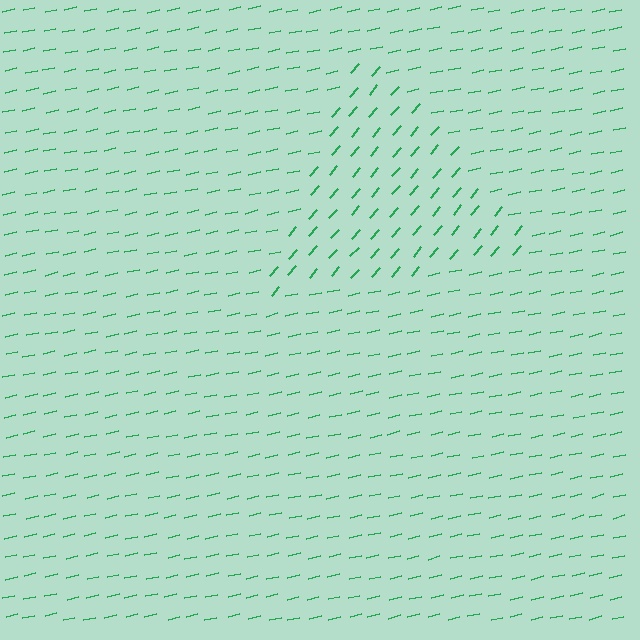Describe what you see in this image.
The image is filled with small green line segments. A triangle region in the image has lines oriented differently from the surrounding lines, creating a visible texture boundary.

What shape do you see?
I see a triangle.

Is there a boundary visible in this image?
Yes, there is a texture boundary formed by a change in line orientation.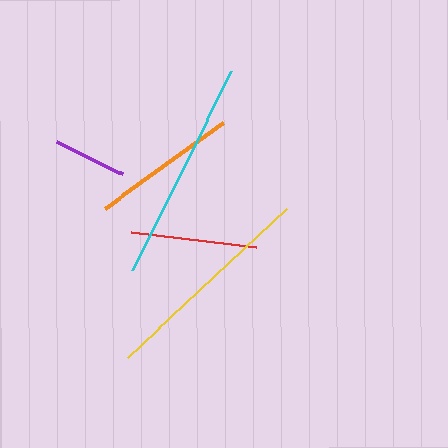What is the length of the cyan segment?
The cyan segment is approximately 222 pixels long.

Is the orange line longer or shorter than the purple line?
The orange line is longer than the purple line.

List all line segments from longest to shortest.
From longest to shortest: cyan, yellow, orange, red, purple.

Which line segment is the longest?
The cyan line is the longest at approximately 222 pixels.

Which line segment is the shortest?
The purple line is the shortest at approximately 74 pixels.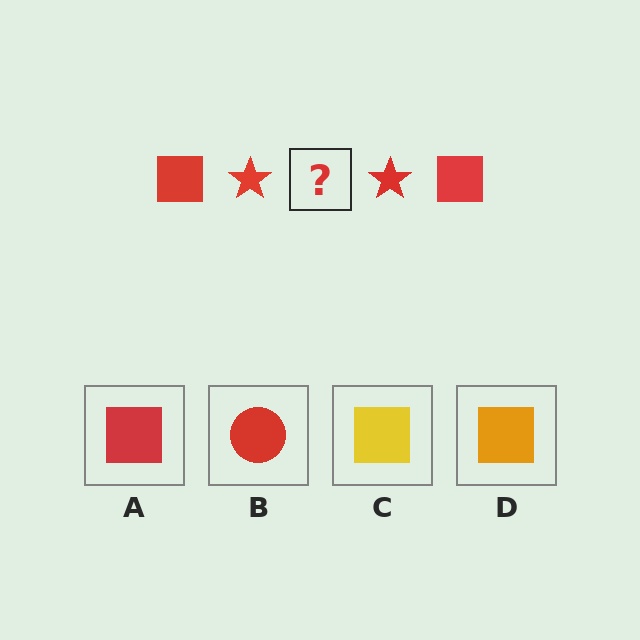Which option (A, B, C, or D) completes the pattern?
A.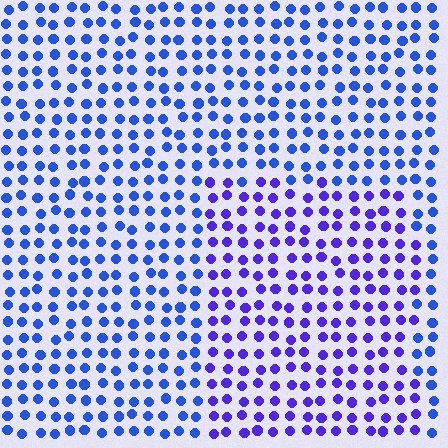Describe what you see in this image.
The image is filled with small blue elements in a uniform arrangement. A rectangle-shaped region is visible where the elements are tinted to a slightly different hue, forming a subtle color boundary.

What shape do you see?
I see a rectangle.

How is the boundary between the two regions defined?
The boundary is defined purely by a slight shift in hue (about 29 degrees). Spacing, size, and orientation are identical on both sides.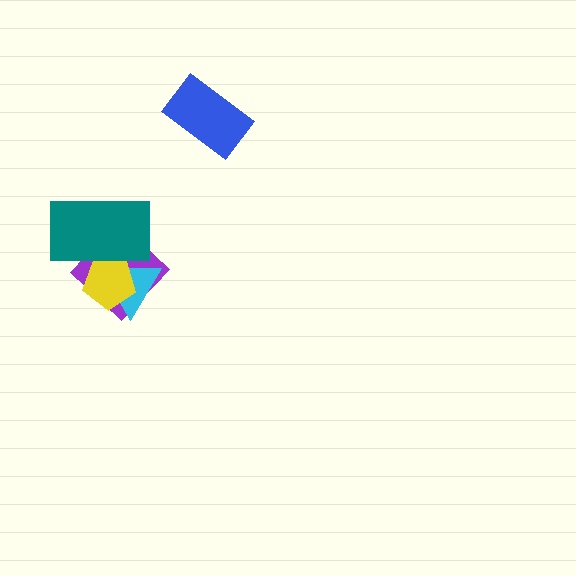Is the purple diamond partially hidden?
Yes, it is partially covered by another shape.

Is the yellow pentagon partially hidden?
Yes, it is partially covered by another shape.